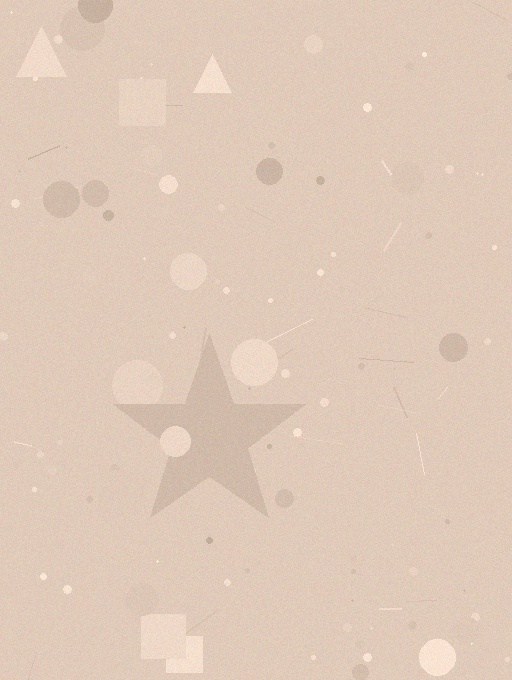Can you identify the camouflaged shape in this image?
The camouflaged shape is a star.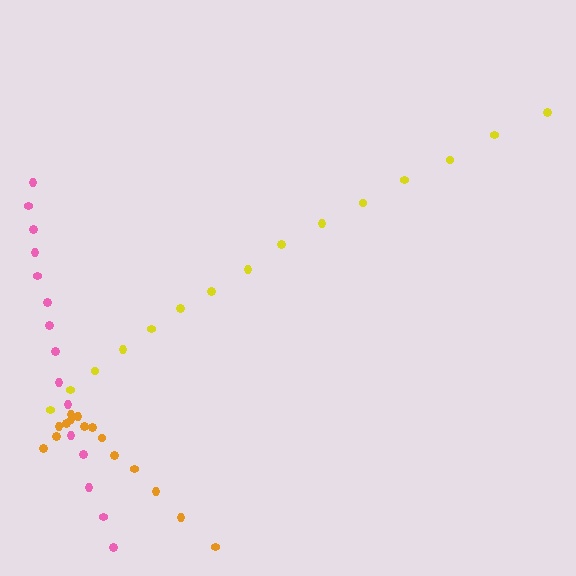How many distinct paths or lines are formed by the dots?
There are 3 distinct paths.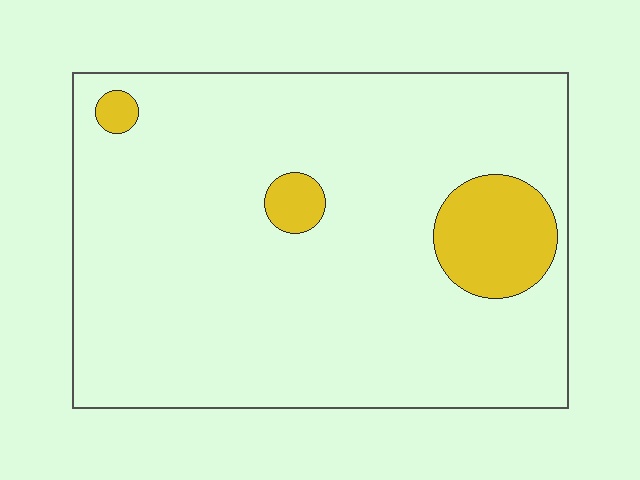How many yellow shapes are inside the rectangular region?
3.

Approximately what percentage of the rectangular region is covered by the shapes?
Approximately 10%.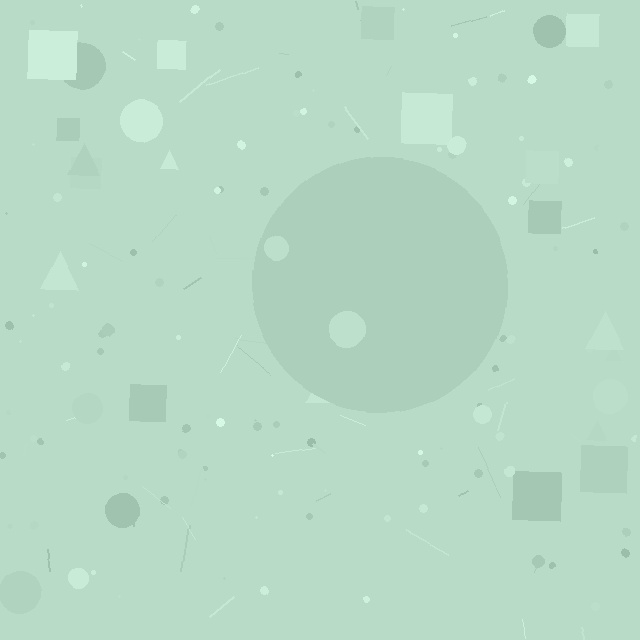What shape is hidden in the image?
A circle is hidden in the image.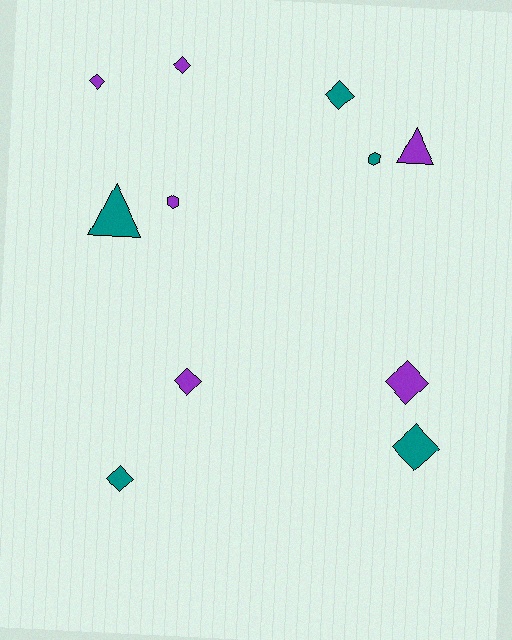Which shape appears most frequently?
Diamond, with 7 objects.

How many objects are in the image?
There are 11 objects.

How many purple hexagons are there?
There is 1 purple hexagon.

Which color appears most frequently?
Purple, with 6 objects.